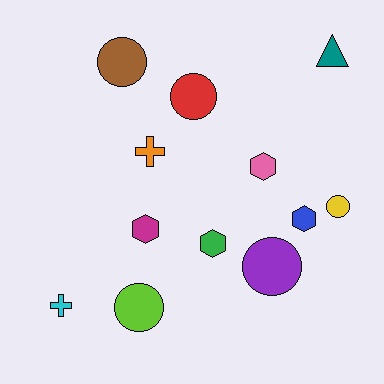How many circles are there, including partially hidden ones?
There are 5 circles.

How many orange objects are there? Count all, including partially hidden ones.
There is 1 orange object.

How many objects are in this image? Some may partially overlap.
There are 12 objects.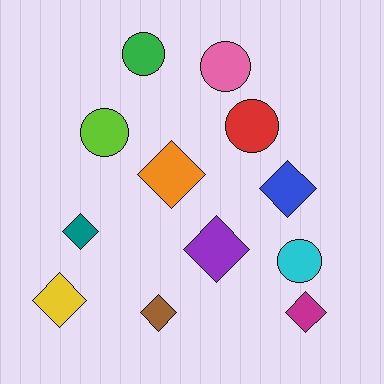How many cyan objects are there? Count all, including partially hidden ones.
There is 1 cyan object.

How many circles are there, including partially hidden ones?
There are 5 circles.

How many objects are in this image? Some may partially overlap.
There are 12 objects.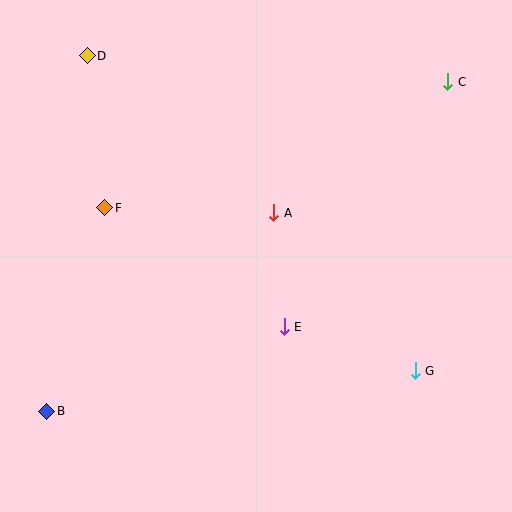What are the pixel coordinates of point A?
Point A is at (274, 213).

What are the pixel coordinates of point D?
Point D is at (87, 56).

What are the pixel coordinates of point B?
Point B is at (47, 411).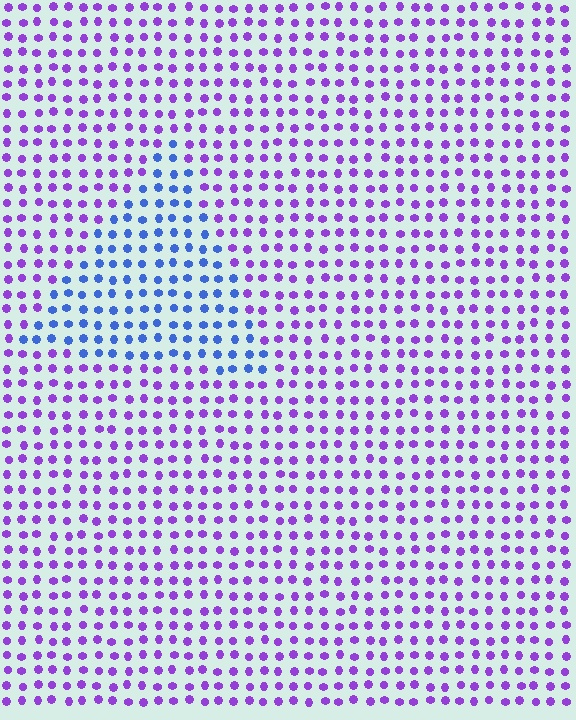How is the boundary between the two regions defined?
The boundary is defined purely by a slight shift in hue (about 50 degrees). Spacing, size, and orientation are identical on both sides.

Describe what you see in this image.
The image is filled with small purple elements in a uniform arrangement. A triangle-shaped region is visible where the elements are tinted to a slightly different hue, forming a subtle color boundary.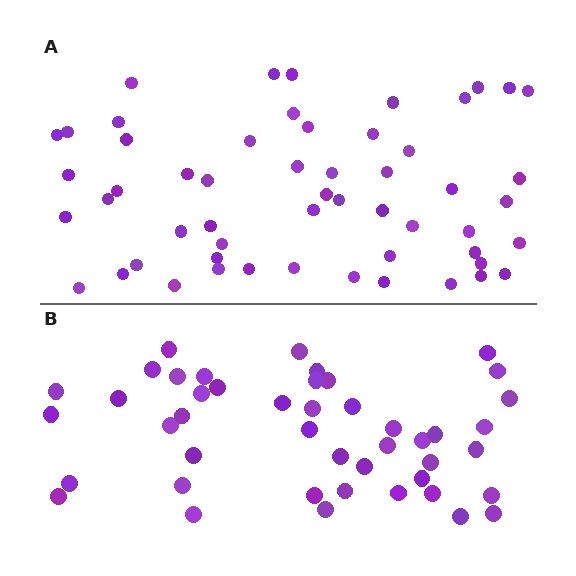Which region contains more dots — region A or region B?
Region A (the top region) has more dots.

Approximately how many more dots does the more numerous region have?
Region A has roughly 10 or so more dots than region B.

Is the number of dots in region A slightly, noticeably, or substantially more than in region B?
Region A has only slightly more — the two regions are fairly close. The ratio is roughly 1.2 to 1.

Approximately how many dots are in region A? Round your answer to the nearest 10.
About 60 dots. (The exact count is 55, which rounds to 60.)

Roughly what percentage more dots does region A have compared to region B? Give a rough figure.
About 20% more.